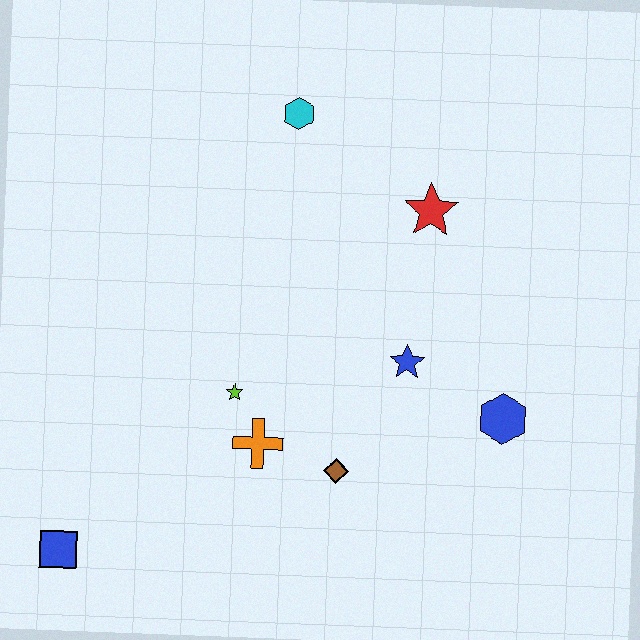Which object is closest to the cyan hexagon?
The red star is closest to the cyan hexagon.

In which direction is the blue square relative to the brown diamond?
The blue square is to the left of the brown diamond.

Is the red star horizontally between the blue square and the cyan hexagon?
No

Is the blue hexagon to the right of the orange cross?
Yes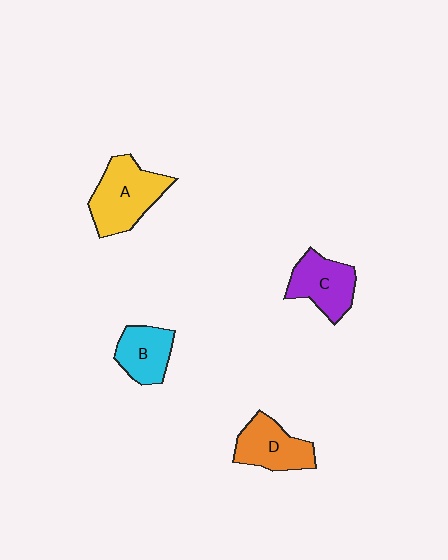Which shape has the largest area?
Shape A (yellow).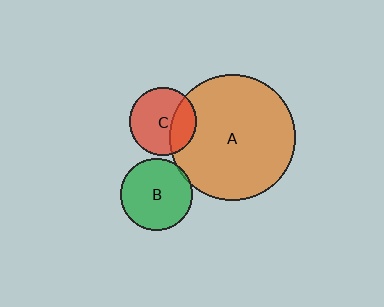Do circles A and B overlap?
Yes.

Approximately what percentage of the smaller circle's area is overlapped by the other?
Approximately 5%.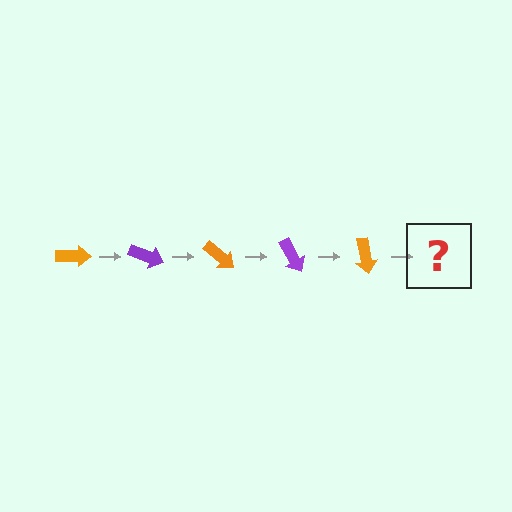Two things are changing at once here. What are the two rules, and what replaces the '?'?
The two rules are that it rotates 20 degrees each step and the color cycles through orange and purple. The '?' should be a purple arrow, rotated 100 degrees from the start.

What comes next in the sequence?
The next element should be a purple arrow, rotated 100 degrees from the start.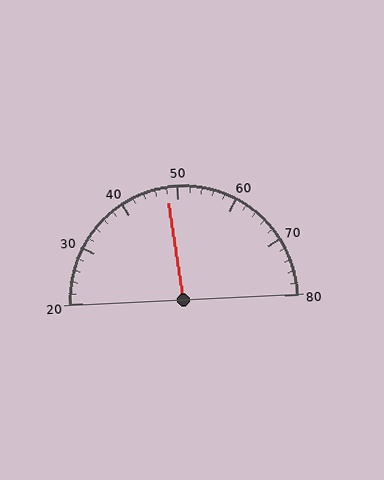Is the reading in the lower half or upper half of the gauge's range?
The reading is in the lower half of the range (20 to 80).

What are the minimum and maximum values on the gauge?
The gauge ranges from 20 to 80.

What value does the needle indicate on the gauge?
The needle indicates approximately 48.